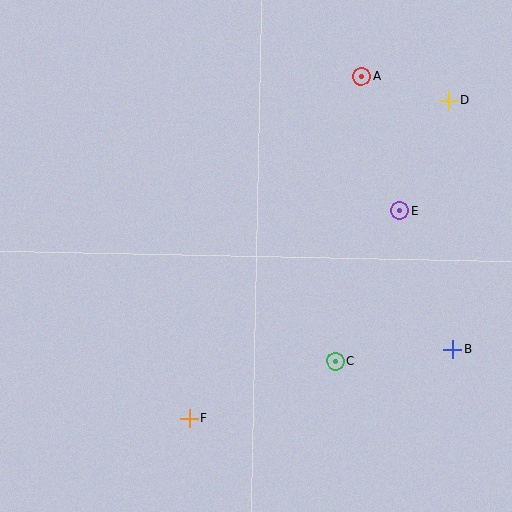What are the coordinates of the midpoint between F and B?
The midpoint between F and B is at (321, 384).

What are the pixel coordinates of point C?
Point C is at (335, 361).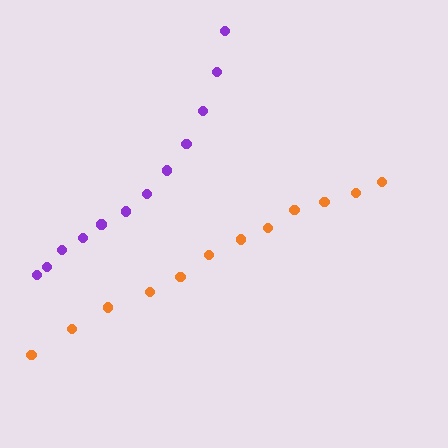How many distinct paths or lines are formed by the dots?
There are 2 distinct paths.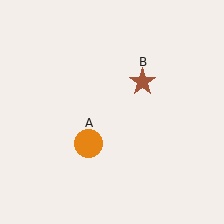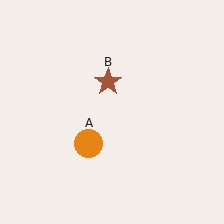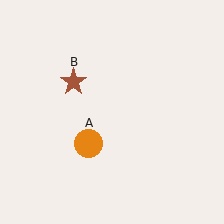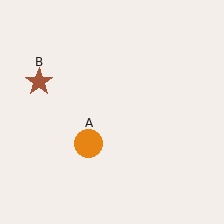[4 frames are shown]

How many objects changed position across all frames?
1 object changed position: brown star (object B).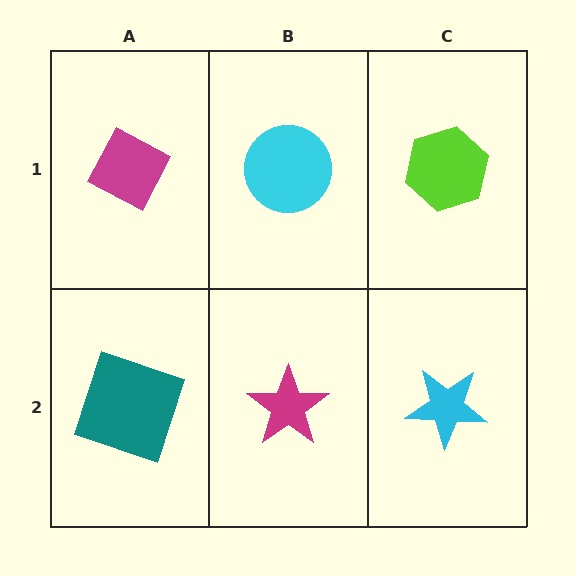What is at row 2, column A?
A teal square.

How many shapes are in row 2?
3 shapes.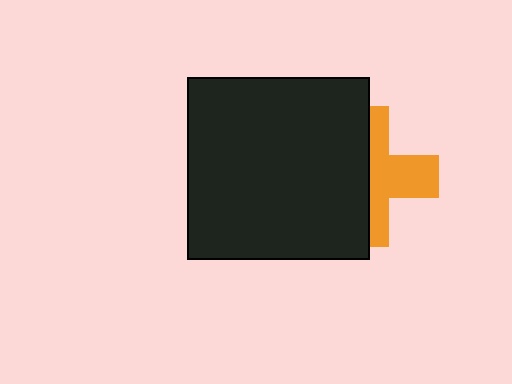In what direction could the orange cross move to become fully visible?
The orange cross could move right. That would shift it out from behind the black square entirely.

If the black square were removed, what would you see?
You would see the complete orange cross.